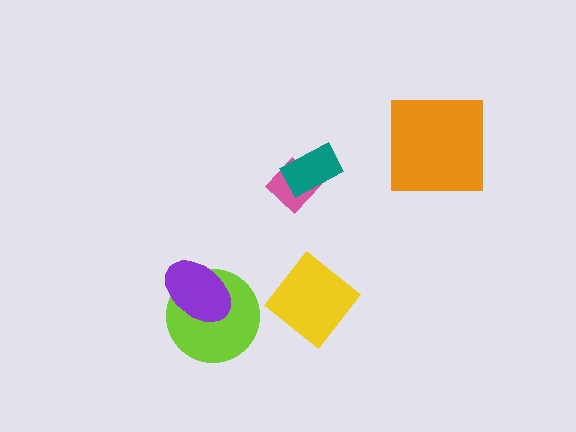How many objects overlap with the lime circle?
1 object overlaps with the lime circle.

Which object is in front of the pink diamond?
The teal rectangle is in front of the pink diamond.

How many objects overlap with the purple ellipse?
1 object overlaps with the purple ellipse.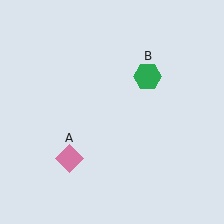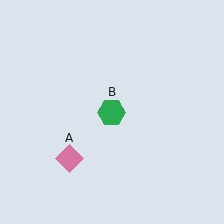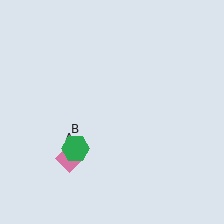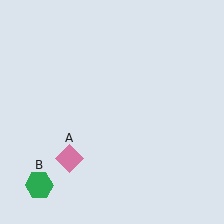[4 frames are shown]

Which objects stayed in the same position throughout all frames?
Pink diamond (object A) remained stationary.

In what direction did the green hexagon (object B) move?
The green hexagon (object B) moved down and to the left.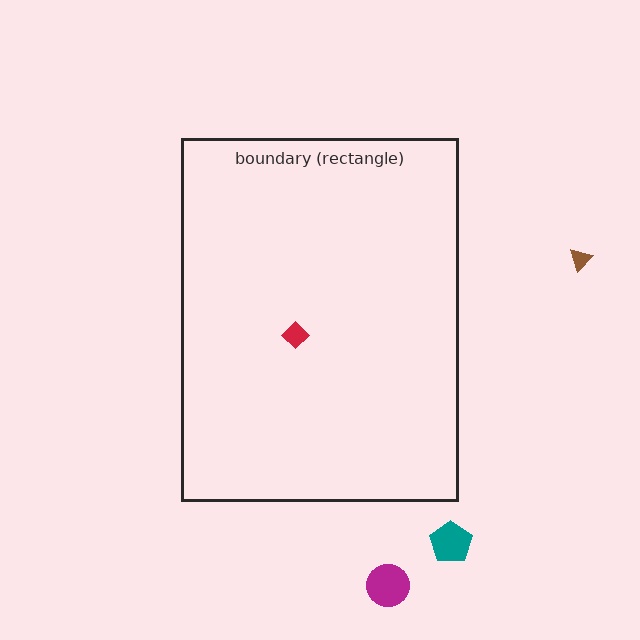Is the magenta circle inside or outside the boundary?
Outside.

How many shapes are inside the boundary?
1 inside, 3 outside.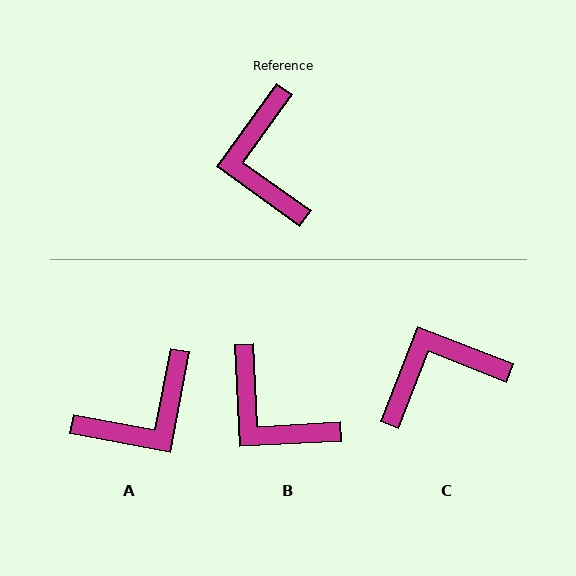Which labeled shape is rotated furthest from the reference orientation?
A, about 115 degrees away.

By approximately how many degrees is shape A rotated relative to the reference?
Approximately 115 degrees counter-clockwise.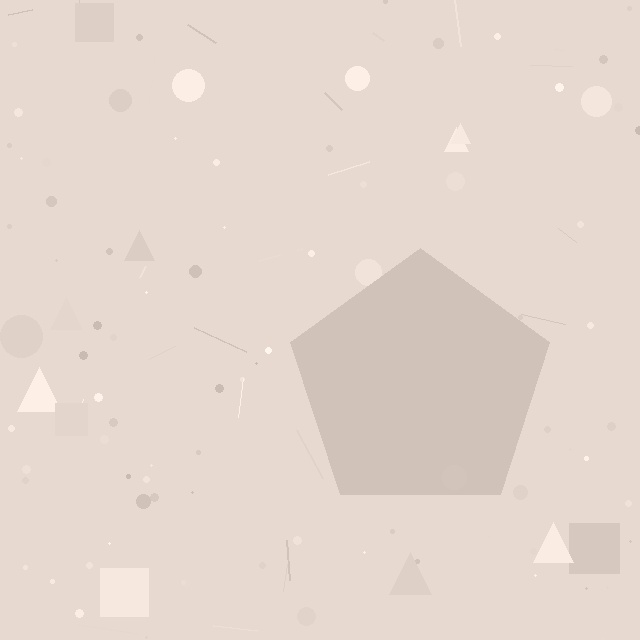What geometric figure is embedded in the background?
A pentagon is embedded in the background.